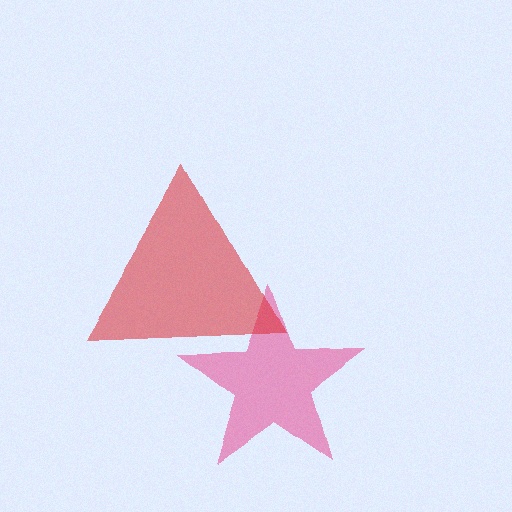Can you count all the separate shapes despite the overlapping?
Yes, there are 2 separate shapes.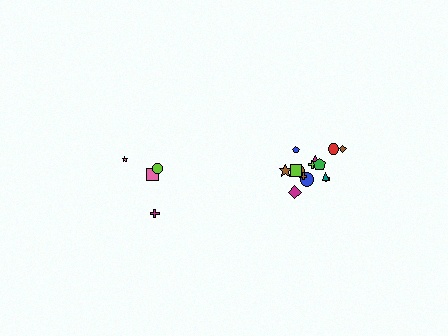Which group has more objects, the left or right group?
The right group.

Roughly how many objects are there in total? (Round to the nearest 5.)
Roughly 20 objects in total.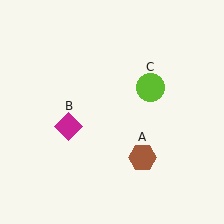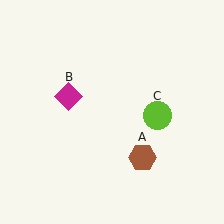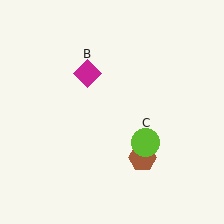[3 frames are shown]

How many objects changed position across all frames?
2 objects changed position: magenta diamond (object B), lime circle (object C).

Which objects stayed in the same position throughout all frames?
Brown hexagon (object A) remained stationary.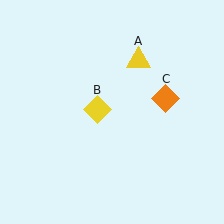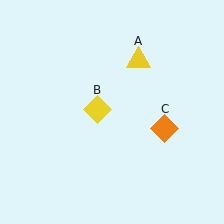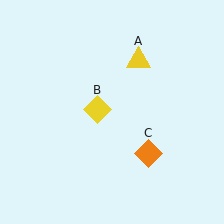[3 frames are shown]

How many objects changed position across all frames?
1 object changed position: orange diamond (object C).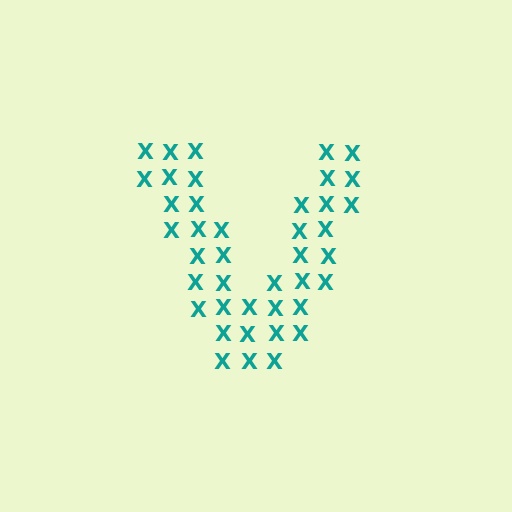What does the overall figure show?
The overall figure shows the letter V.